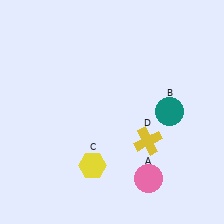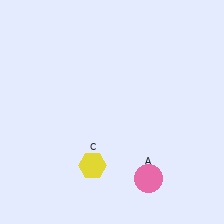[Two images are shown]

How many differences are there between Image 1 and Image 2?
There are 2 differences between the two images.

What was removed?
The teal circle (B), the yellow cross (D) were removed in Image 2.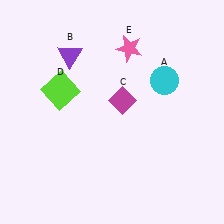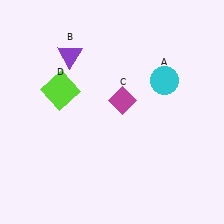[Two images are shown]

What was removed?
The pink star (E) was removed in Image 2.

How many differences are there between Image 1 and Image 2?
There is 1 difference between the two images.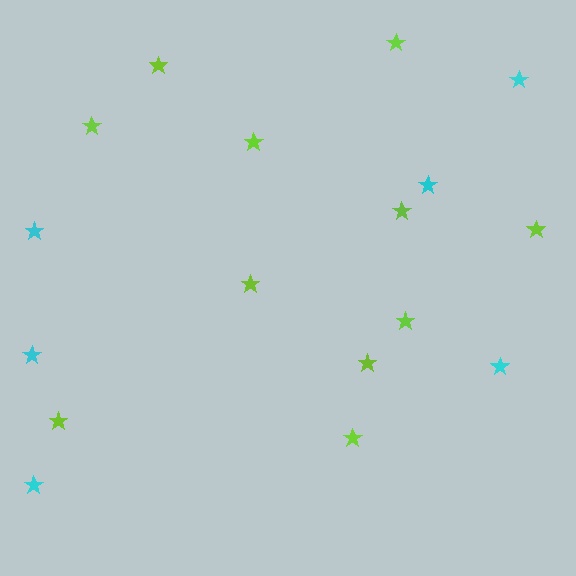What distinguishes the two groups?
There are 2 groups: one group of cyan stars (6) and one group of lime stars (11).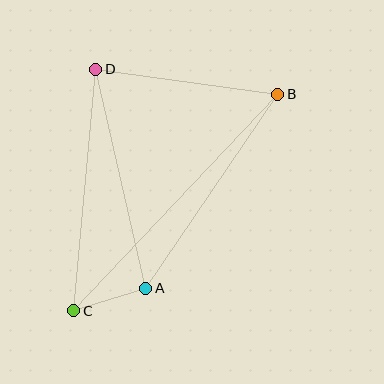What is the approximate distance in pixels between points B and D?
The distance between B and D is approximately 184 pixels.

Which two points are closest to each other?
Points A and C are closest to each other.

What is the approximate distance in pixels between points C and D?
The distance between C and D is approximately 243 pixels.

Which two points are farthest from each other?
Points B and C are farthest from each other.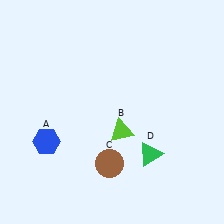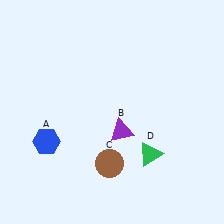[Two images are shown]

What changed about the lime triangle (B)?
In Image 1, B is lime. In Image 2, it changed to purple.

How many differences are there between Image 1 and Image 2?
There is 1 difference between the two images.